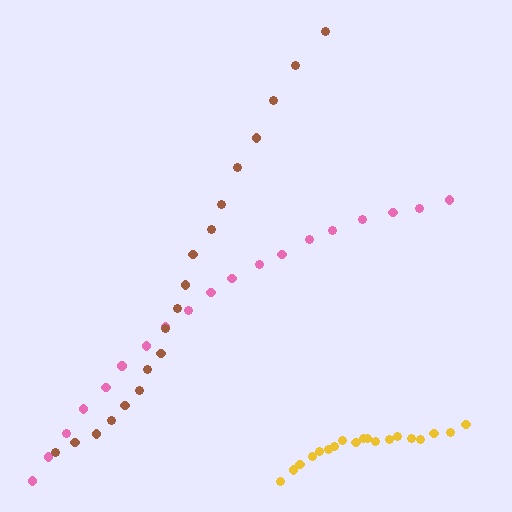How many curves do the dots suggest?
There are 3 distinct paths.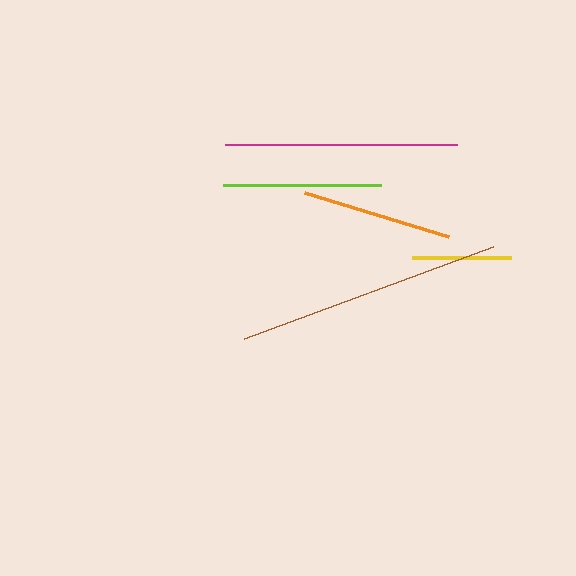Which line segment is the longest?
The brown line is the longest at approximately 265 pixels.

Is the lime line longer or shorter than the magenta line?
The magenta line is longer than the lime line.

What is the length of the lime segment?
The lime segment is approximately 158 pixels long.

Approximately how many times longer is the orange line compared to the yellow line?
The orange line is approximately 1.5 times the length of the yellow line.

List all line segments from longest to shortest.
From longest to shortest: brown, magenta, lime, orange, yellow.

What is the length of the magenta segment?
The magenta segment is approximately 232 pixels long.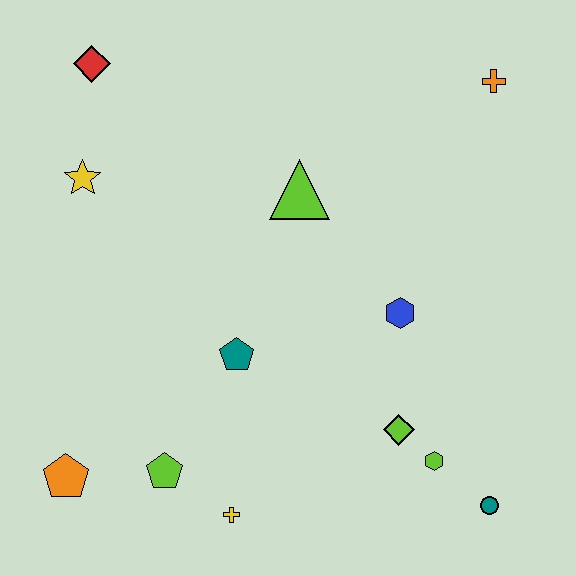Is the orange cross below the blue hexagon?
No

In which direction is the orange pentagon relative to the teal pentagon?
The orange pentagon is to the left of the teal pentagon.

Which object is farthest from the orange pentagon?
The orange cross is farthest from the orange pentagon.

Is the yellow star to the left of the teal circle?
Yes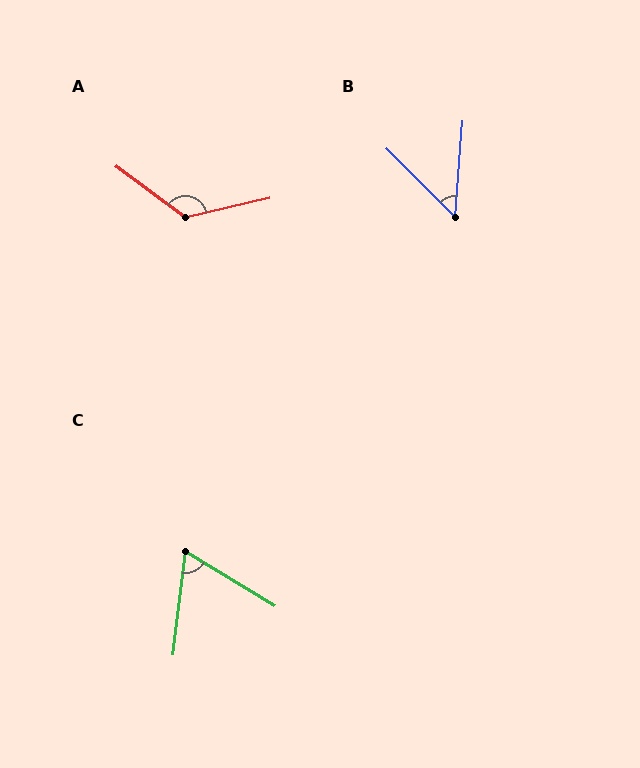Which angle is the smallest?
B, at approximately 49 degrees.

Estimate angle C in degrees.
Approximately 66 degrees.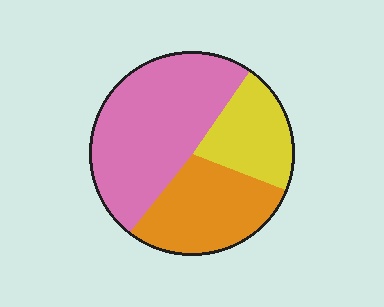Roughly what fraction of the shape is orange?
Orange covers 29% of the shape.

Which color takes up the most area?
Pink, at roughly 50%.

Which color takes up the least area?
Yellow, at roughly 20%.